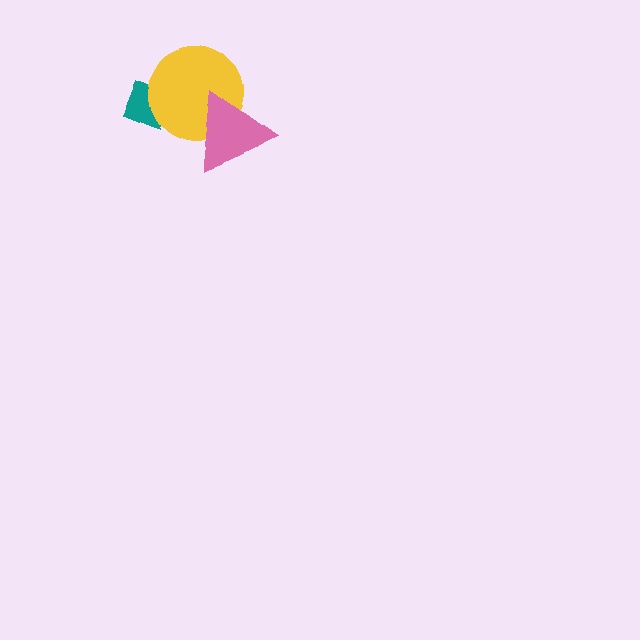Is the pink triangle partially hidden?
No, no other shape covers it.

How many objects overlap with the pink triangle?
1 object overlaps with the pink triangle.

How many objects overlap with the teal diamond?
1 object overlaps with the teal diamond.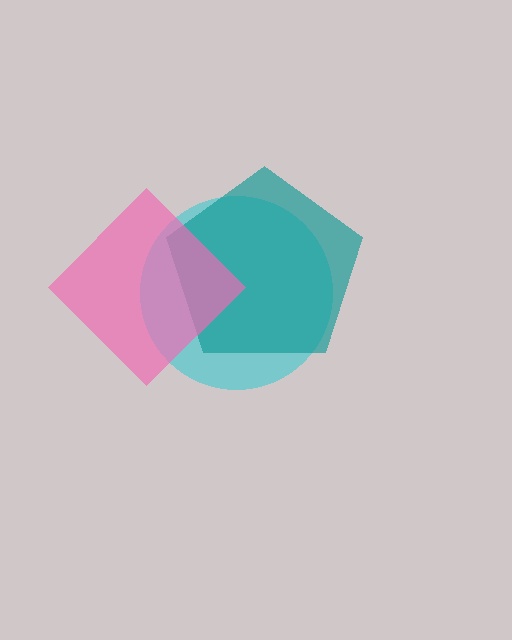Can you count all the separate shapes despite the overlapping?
Yes, there are 3 separate shapes.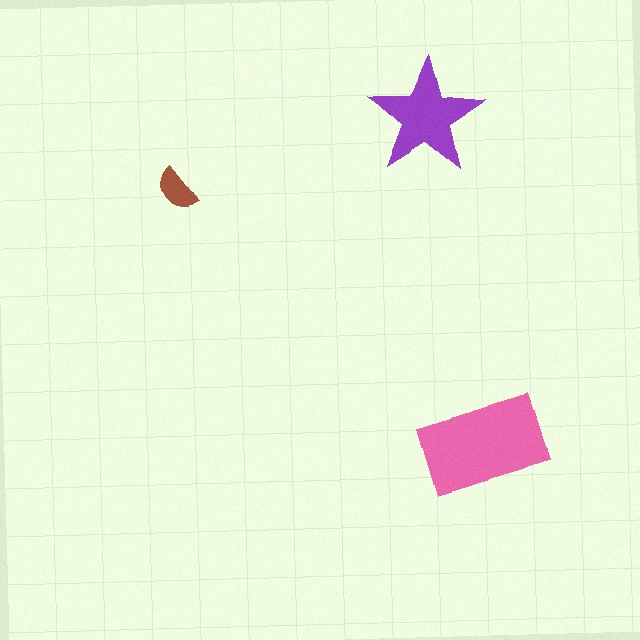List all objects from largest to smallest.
The pink rectangle, the purple star, the brown semicircle.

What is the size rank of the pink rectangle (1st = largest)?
1st.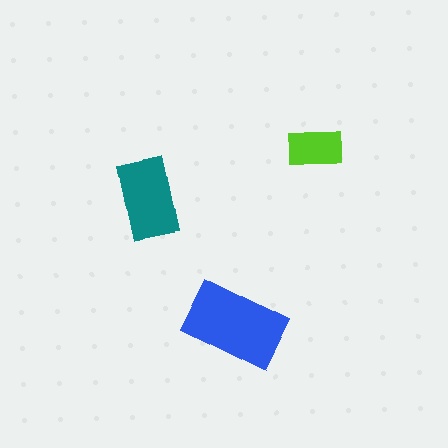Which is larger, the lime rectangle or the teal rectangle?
The teal one.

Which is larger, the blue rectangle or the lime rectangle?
The blue one.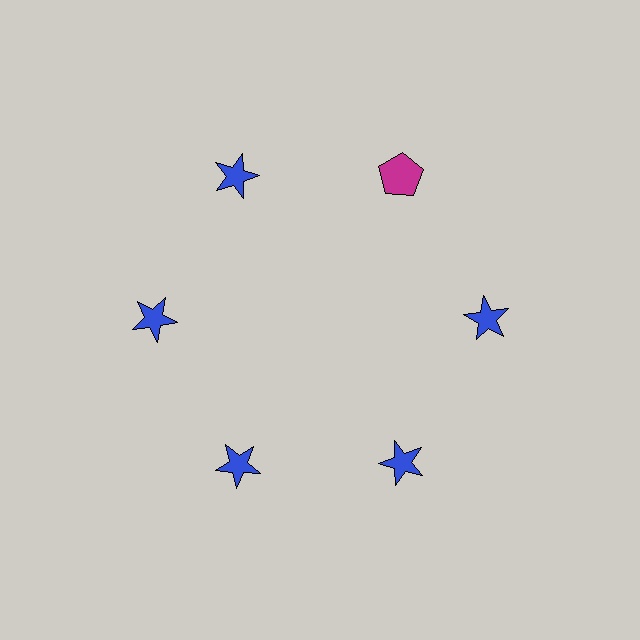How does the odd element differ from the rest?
It differs in both color (magenta instead of blue) and shape (pentagon instead of star).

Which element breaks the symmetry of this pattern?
The magenta pentagon at roughly the 1 o'clock position breaks the symmetry. All other shapes are blue stars.